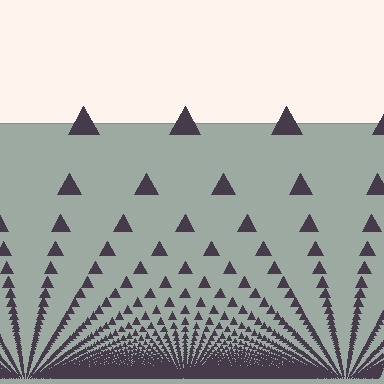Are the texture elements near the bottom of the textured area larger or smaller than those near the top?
Smaller. The gradient is inverted — elements near the bottom are smaller and denser.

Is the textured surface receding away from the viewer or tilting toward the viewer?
The surface appears to tilt toward the viewer. Texture elements get larger and sparser toward the top.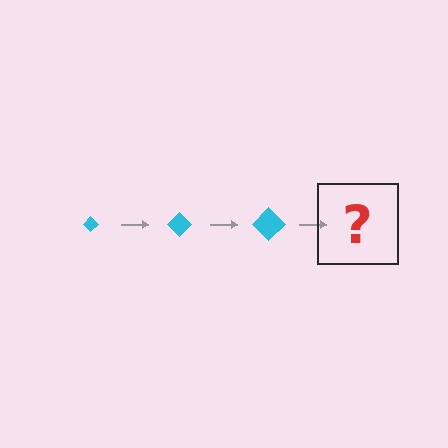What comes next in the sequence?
The next element should be a cyan diamond, larger than the previous one.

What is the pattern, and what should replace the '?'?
The pattern is that the diamond gets progressively larger each step. The '?' should be a cyan diamond, larger than the previous one.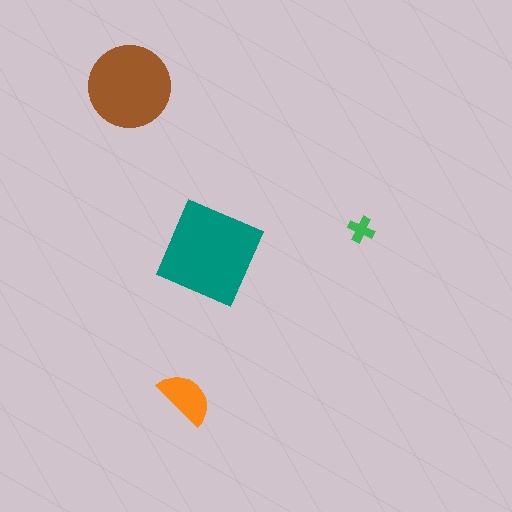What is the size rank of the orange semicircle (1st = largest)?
3rd.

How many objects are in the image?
There are 4 objects in the image.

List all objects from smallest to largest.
The green cross, the orange semicircle, the brown circle, the teal square.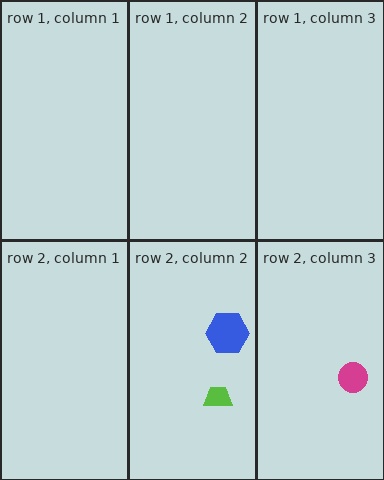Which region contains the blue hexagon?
The row 2, column 2 region.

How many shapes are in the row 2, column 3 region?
1.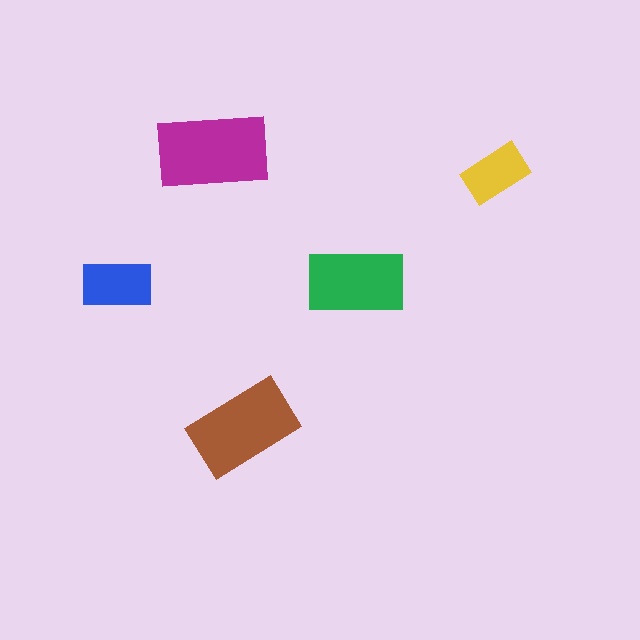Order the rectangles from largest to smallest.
the magenta one, the brown one, the green one, the blue one, the yellow one.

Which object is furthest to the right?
The yellow rectangle is rightmost.